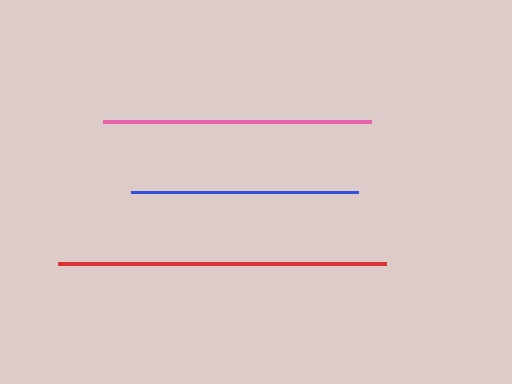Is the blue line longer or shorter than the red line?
The red line is longer than the blue line.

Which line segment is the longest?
The red line is the longest at approximately 328 pixels.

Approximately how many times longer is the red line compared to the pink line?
The red line is approximately 1.2 times the length of the pink line.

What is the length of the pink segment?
The pink segment is approximately 269 pixels long.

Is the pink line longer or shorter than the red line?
The red line is longer than the pink line.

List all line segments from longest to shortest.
From longest to shortest: red, pink, blue.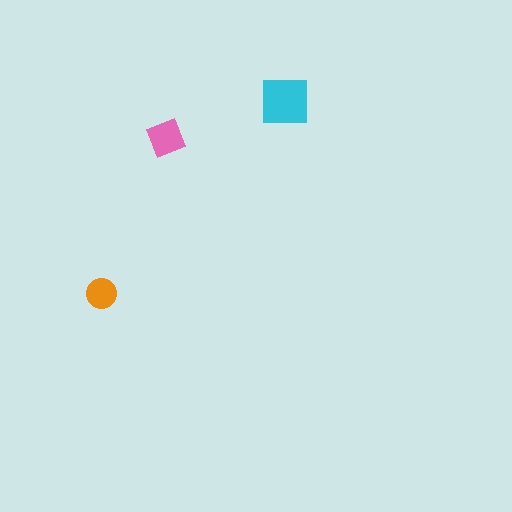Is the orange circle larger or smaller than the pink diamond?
Smaller.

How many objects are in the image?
There are 3 objects in the image.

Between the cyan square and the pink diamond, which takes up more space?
The cyan square.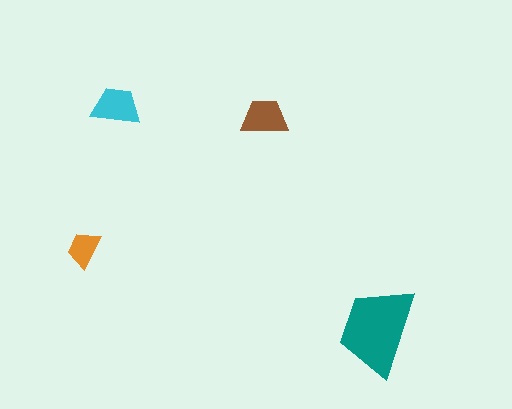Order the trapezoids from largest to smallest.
the teal one, the cyan one, the brown one, the orange one.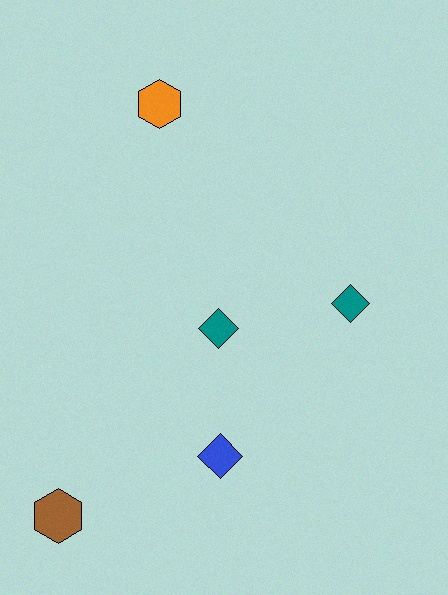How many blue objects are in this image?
There is 1 blue object.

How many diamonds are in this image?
There are 3 diamonds.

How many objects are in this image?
There are 5 objects.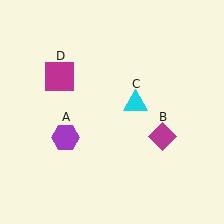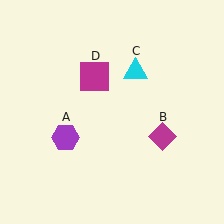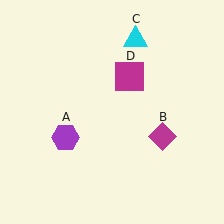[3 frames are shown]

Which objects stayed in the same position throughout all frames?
Purple hexagon (object A) and magenta diamond (object B) remained stationary.